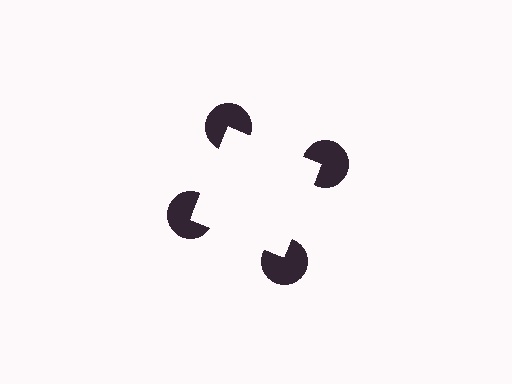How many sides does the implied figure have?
4 sides.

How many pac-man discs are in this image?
There are 4 — one at each vertex of the illusory square.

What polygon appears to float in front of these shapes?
An illusory square — its edges are inferred from the aligned wedge cuts in the pac-man discs, not physically drawn.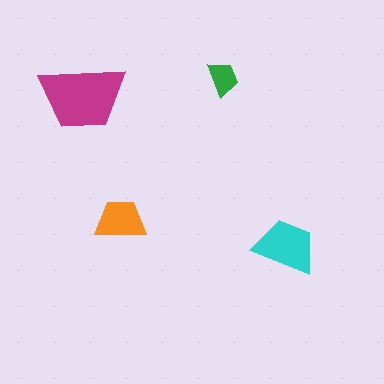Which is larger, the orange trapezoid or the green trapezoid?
The orange one.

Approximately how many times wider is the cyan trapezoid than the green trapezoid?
About 2 times wider.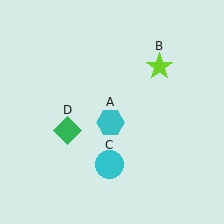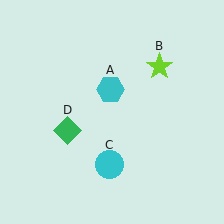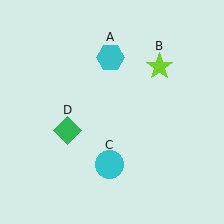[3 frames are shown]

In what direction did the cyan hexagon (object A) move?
The cyan hexagon (object A) moved up.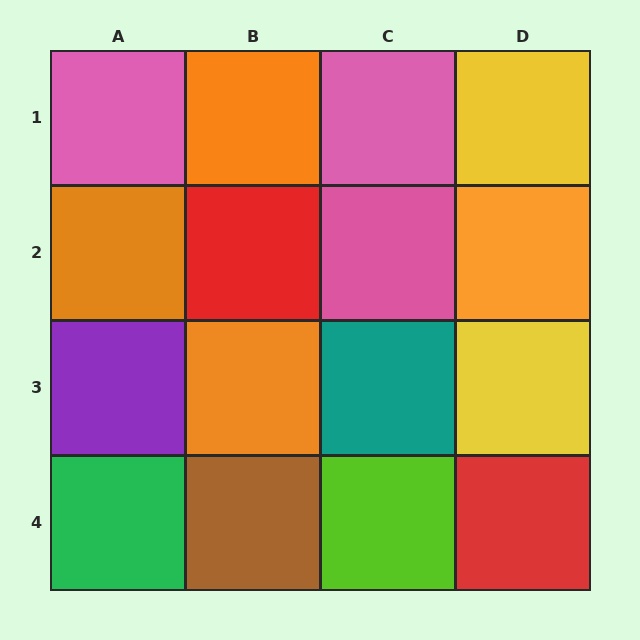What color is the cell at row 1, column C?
Pink.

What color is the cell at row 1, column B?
Orange.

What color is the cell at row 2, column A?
Orange.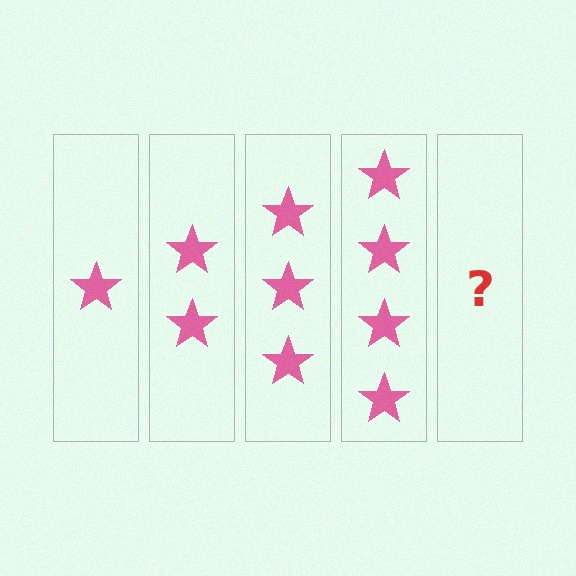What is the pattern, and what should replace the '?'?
The pattern is that each step adds one more star. The '?' should be 5 stars.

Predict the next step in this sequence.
The next step is 5 stars.